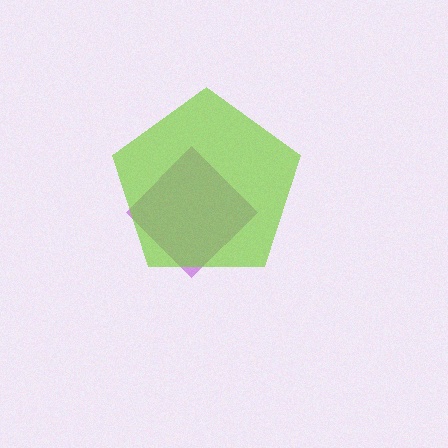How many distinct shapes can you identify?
There are 2 distinct shapes: a purple diamond, a lime pentagon.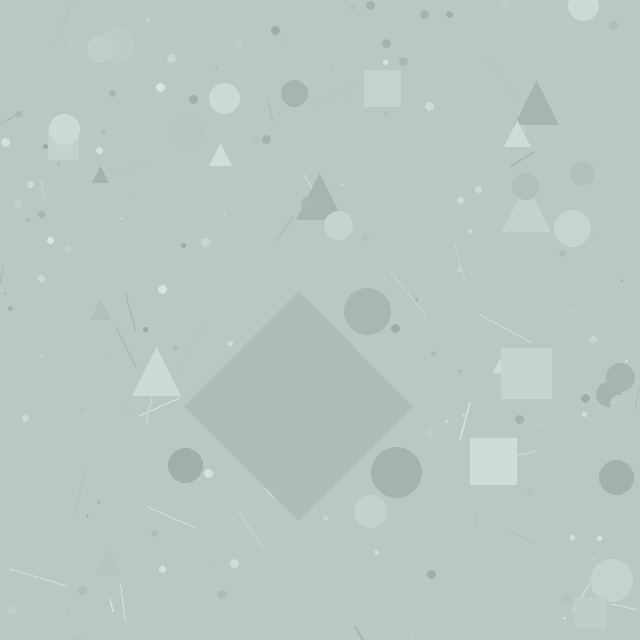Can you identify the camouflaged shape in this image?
The camouflaged shape is a diamond.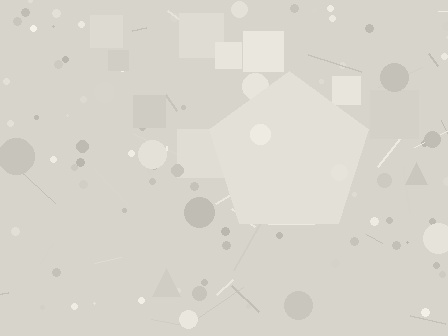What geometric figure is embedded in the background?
A pentagon is embedded in the background.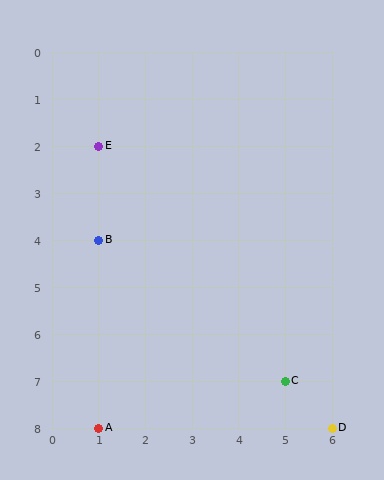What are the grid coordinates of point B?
Point B is at grid coordinates (1, 4).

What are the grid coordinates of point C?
Point C is at grid coordinates (5, 7).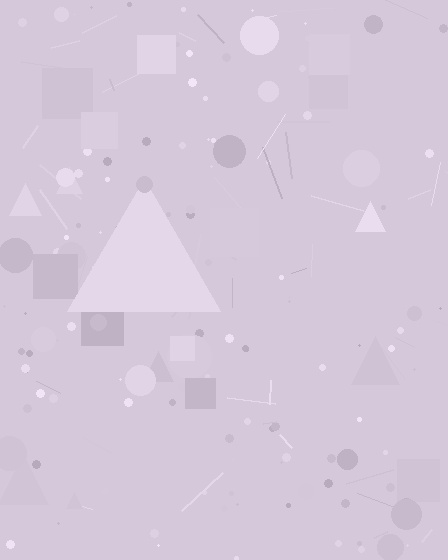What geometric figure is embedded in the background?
A triangle is embedded in the background.